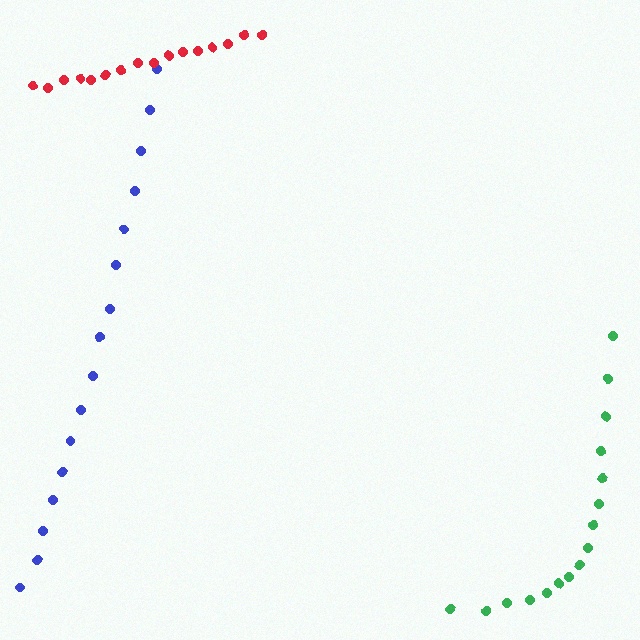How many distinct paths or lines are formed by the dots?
There are 3 distinct paths.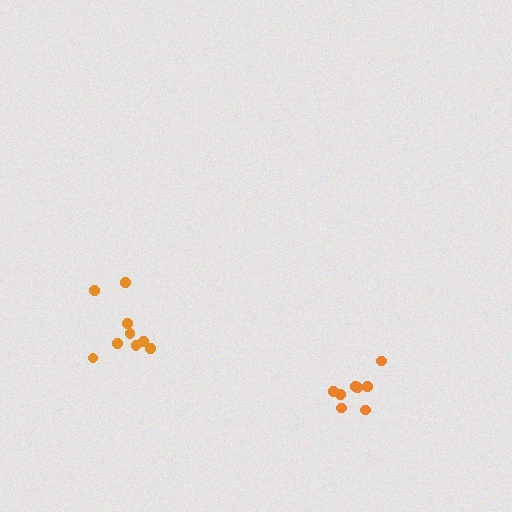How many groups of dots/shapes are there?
There are 2 groups.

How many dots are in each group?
Group 1: 9 dots, Group 2: 8 dots (17 total).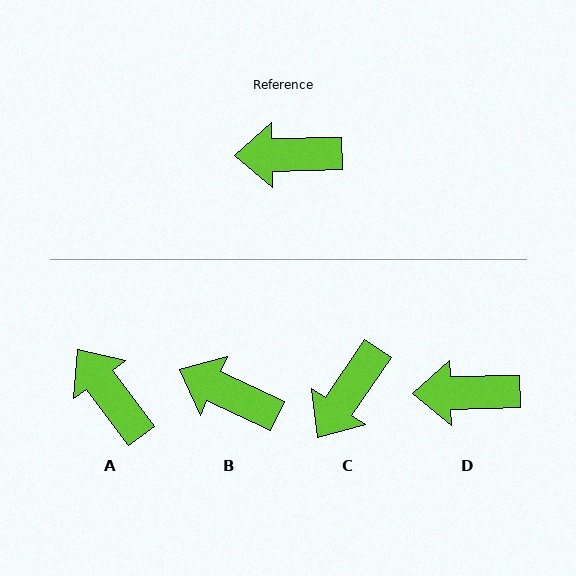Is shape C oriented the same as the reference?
No, it is off by about 55 degrees.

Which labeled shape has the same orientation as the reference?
D.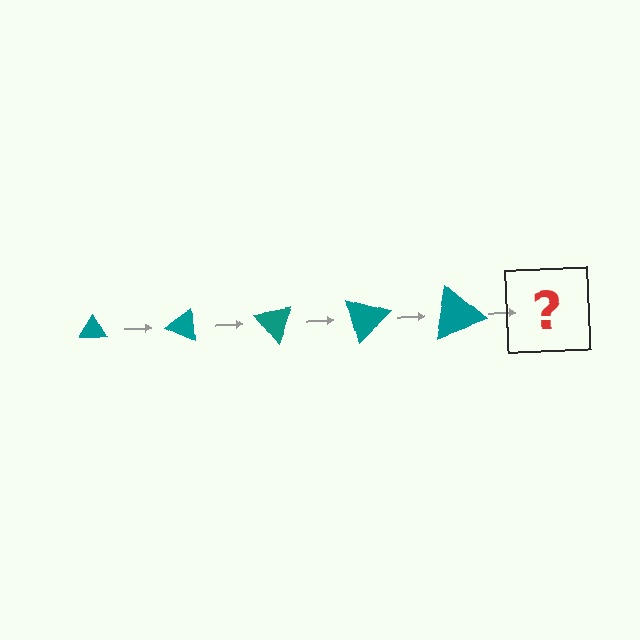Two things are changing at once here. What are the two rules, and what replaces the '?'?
The two rules are that the triangle grows larger each step and it rotates 25 degrees each step. The '?' should be a triangle, larger than the previous one and rotated 125 degrees from the start.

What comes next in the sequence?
The next element should be a triangle, larger than the previous one and rotated 125 degrees from the start.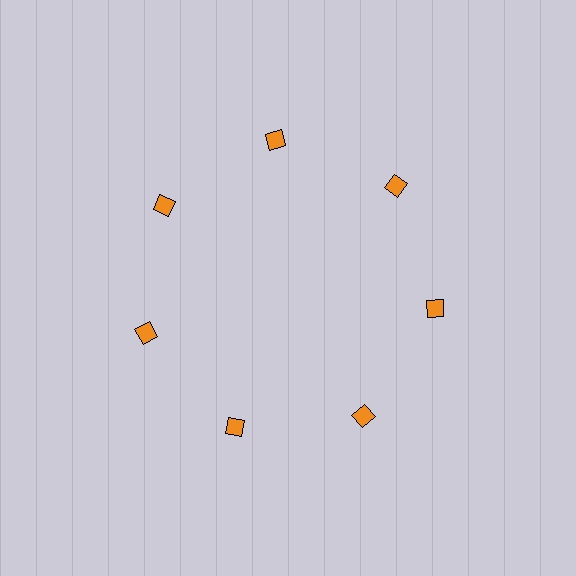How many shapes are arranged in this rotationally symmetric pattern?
There are 7 shapes, arranged in 7 groups of 1.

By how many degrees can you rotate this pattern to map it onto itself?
The pattern maps onto itself every 51 degrees of rotation.